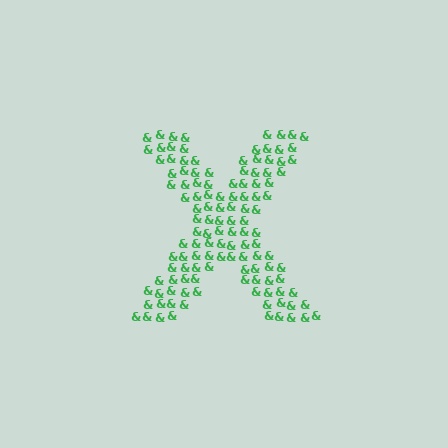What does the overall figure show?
The overall figure shows the letter X.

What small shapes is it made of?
It is made of small ampersands.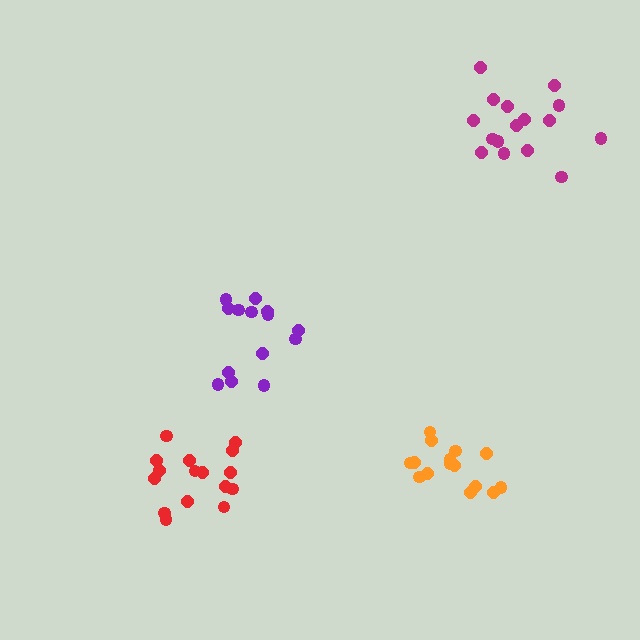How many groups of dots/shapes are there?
There are 4 groups.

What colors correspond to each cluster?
The clusters are colored: red, purple, orange, magenta.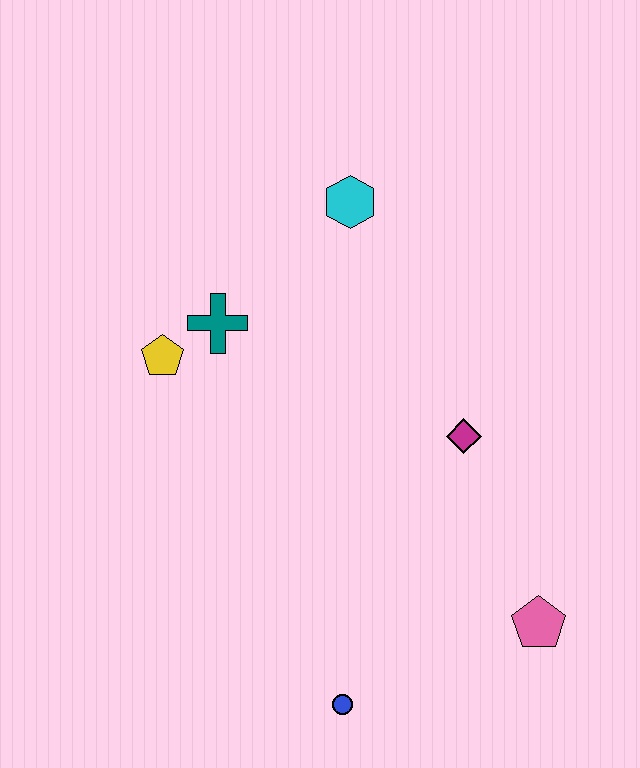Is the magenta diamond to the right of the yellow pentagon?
Yes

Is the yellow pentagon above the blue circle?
Yes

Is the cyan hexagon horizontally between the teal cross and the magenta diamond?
Yes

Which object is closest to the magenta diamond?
The pink pentagon is closest to the magenta diamond.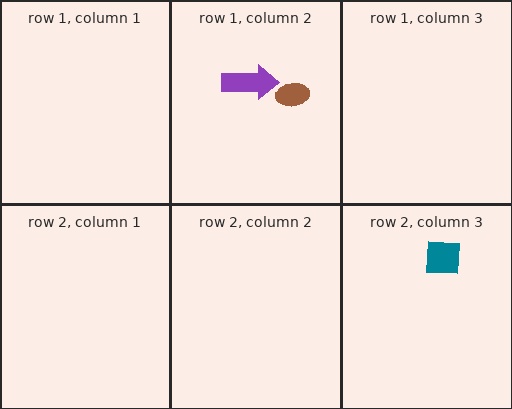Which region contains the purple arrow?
The row 1, column 2 region.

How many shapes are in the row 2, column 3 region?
1.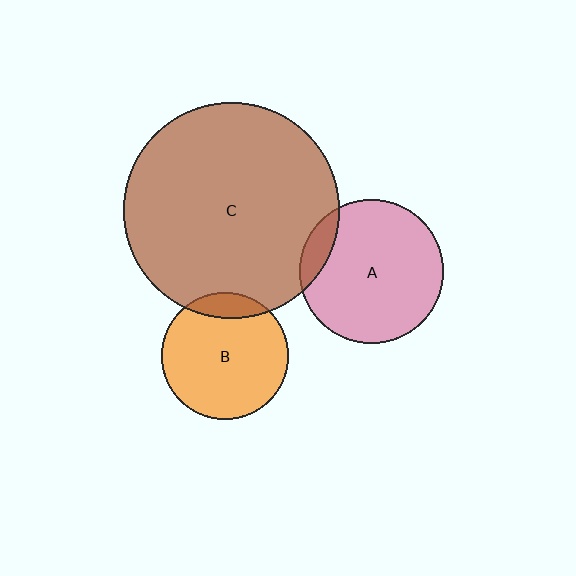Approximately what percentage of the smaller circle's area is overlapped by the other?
Approximately 10%.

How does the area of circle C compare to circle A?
Approximately 2.2 times.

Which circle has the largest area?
Circle C (brown).